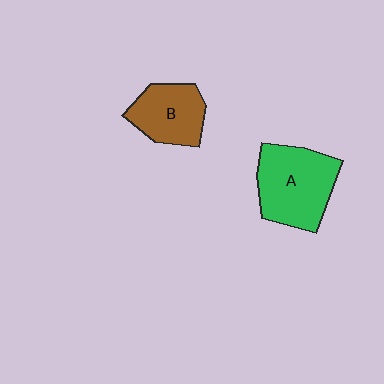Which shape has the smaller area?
Shape B (brown).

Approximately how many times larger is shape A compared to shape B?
Approximately 1.4 times.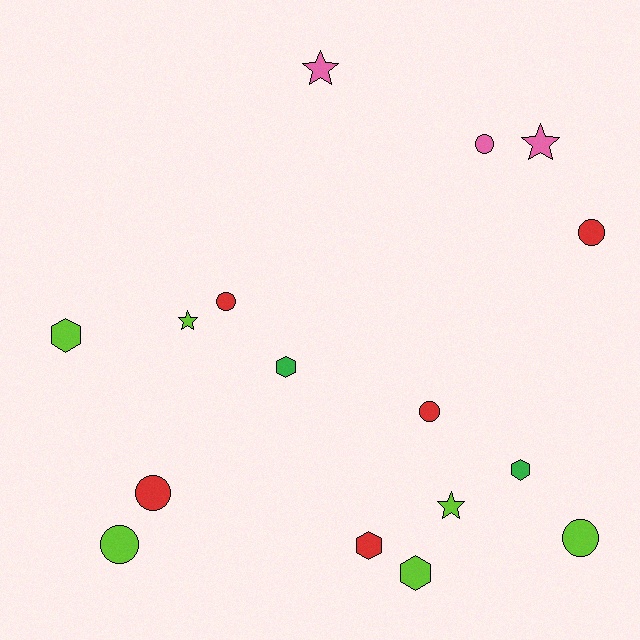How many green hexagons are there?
There are 2 green hexagons.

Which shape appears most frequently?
Circle, with 7 objects.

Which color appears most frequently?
Lime, with 6 objects.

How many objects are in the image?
There are 16 objects.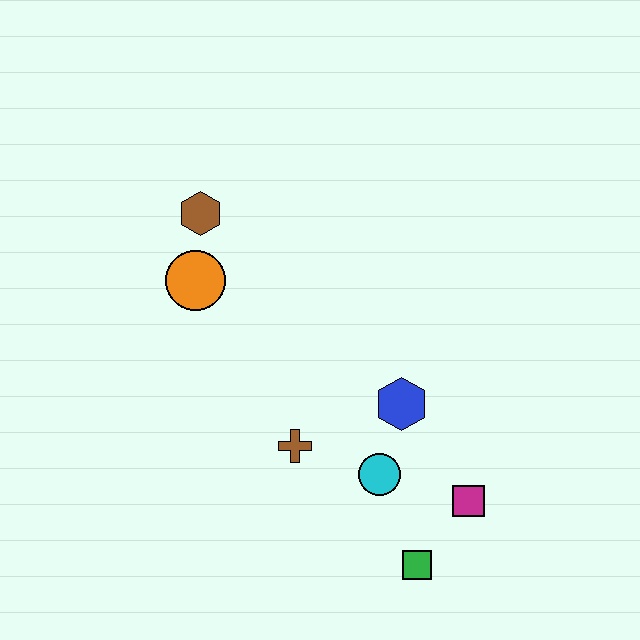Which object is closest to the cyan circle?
The blue hexagon is closest to the cyan circle.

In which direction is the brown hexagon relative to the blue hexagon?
The brown hexagon is to the left of the blue hexagon.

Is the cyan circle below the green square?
No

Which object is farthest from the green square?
The brown hexagon is farthest from the green square.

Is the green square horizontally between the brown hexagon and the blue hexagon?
No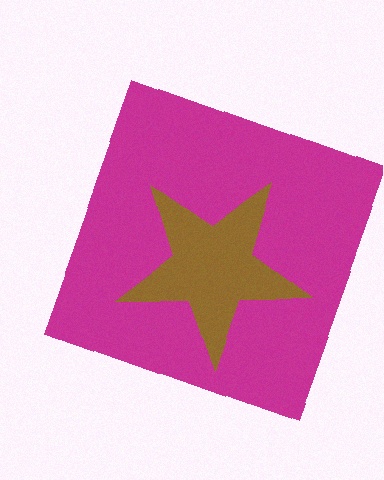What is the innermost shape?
The brown star.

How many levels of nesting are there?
2.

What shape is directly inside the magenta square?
The brown star.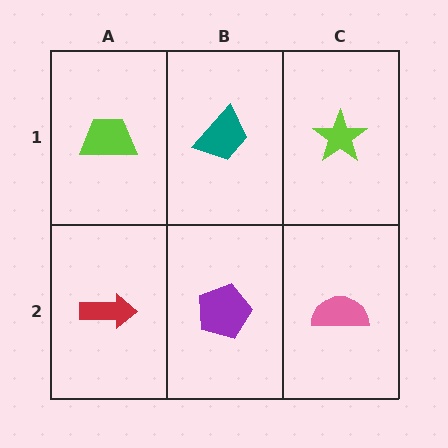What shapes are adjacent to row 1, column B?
A purple pentagon (row 2, column B), a lime trapezoid (row 1, column A), a lime star (row 1, column C).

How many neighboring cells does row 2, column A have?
2.